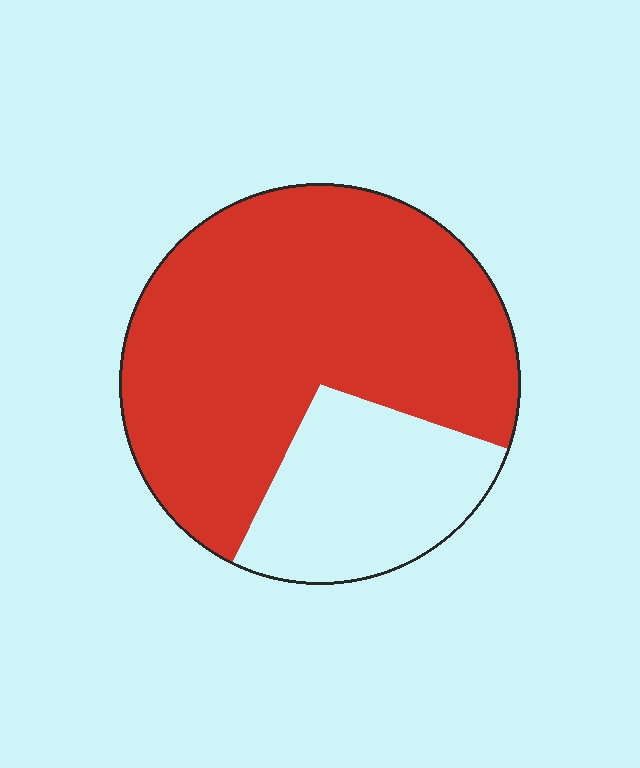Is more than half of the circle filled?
Yes.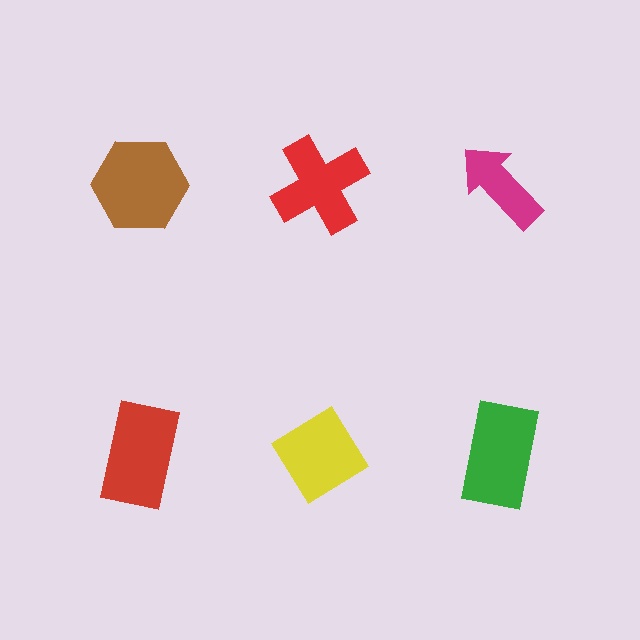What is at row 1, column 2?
A red cross.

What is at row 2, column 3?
A green rectangle.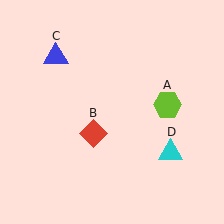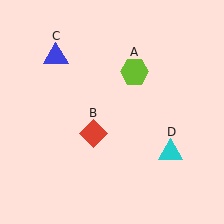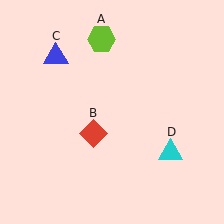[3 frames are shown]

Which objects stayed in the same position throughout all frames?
Red diamond (object B) and blue triangle (object C) and cyan triangle (object D) remained stationary.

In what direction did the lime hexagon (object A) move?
The lime hexagon (object A) moved up and to the left.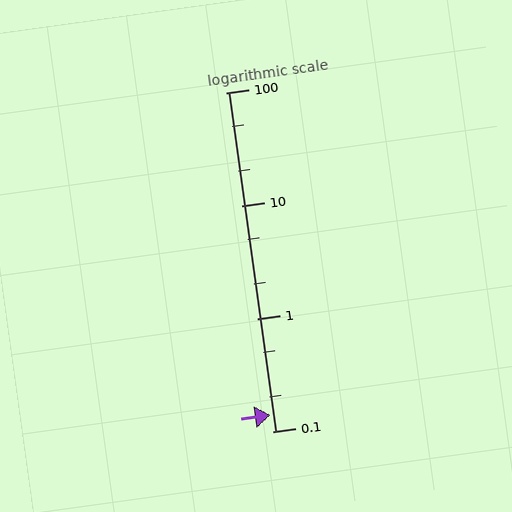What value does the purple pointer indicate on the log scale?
The pointer indicates approximately 0.14.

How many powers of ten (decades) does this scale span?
The scale spans 3 decades, from 0.1 to 100.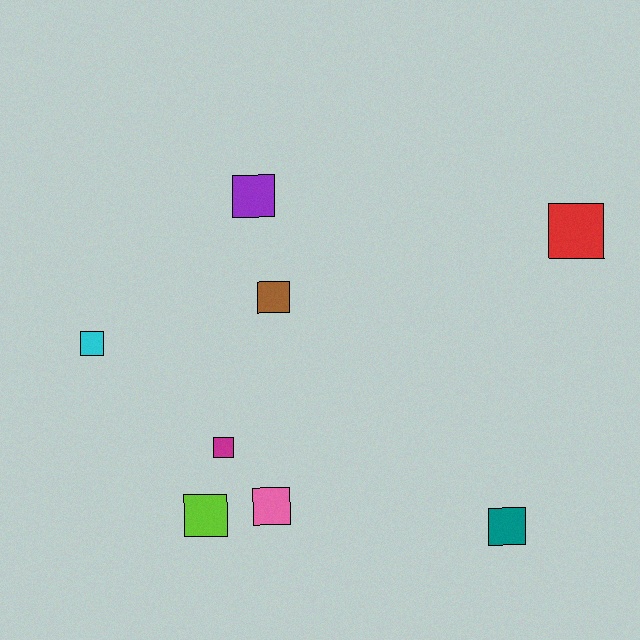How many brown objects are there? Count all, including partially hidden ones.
There is 1 brown object.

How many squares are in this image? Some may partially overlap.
There are 8 squares.